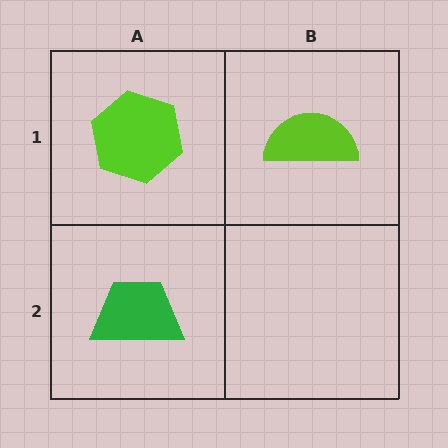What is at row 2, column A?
A green trapezoid.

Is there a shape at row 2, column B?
No, that cell is empty.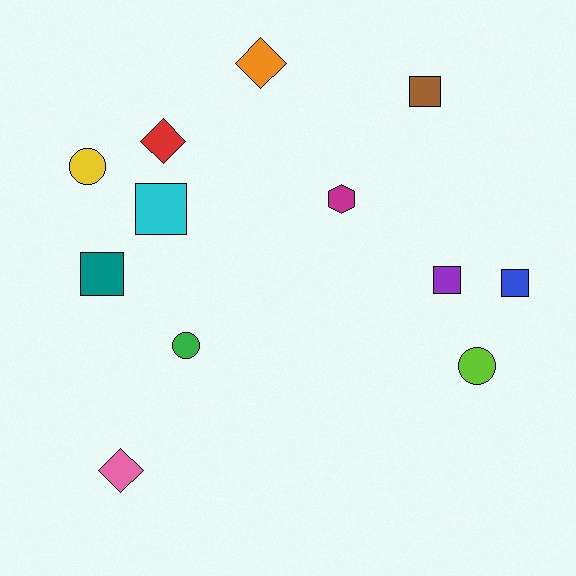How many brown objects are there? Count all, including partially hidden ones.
There is 1 brown object.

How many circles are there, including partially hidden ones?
There are 3 circles.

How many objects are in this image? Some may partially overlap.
There are 12 objects.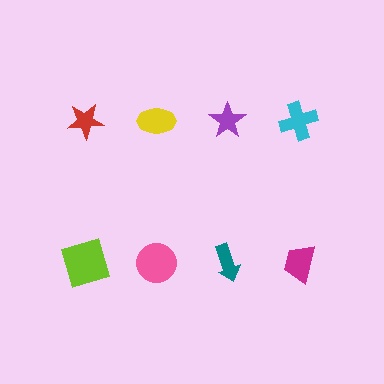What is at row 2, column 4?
A magenta trapezoid.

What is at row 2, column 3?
A teal arrow.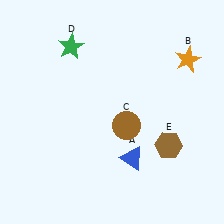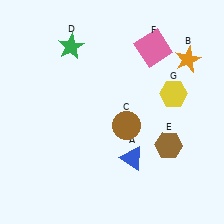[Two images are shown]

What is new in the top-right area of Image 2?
A yellow hexagon (G) was added in the top-right area of Image 2.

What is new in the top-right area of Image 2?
A pink square (F) was added in the top-right area of Image 2.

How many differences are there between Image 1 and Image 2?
There are 2 differences between the two images.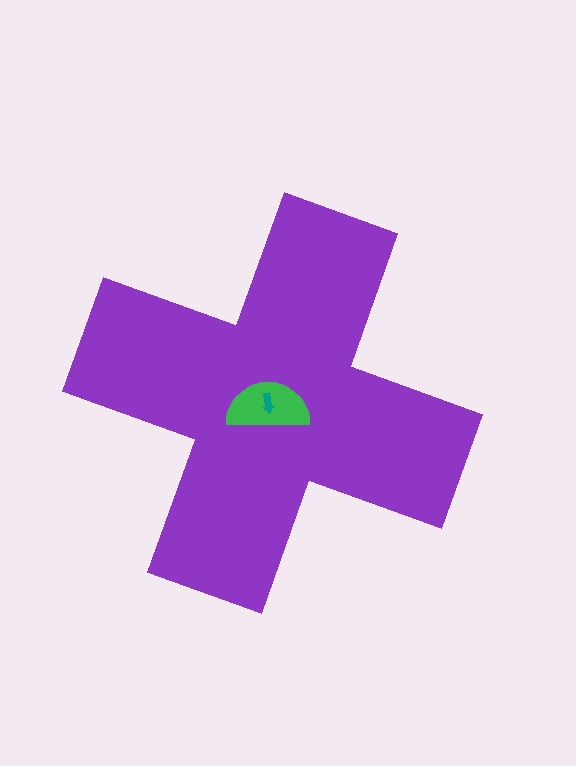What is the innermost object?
The teal arrow.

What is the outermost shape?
The purple cross.